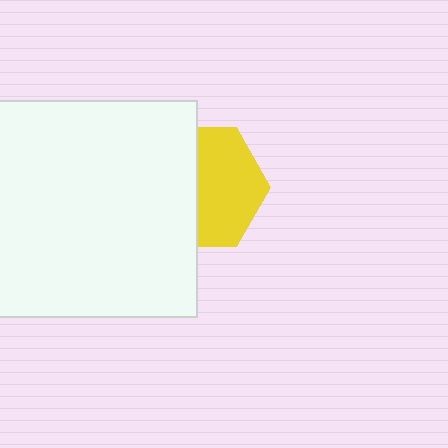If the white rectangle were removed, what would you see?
You would see the complete yellow hexagon.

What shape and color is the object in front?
The object in front is a white rectangle.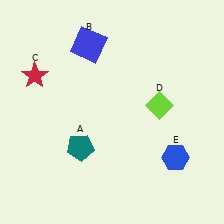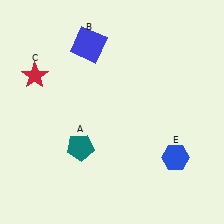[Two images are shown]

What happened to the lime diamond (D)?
The lime diamond (D) was removed in Image 2. It was in the top-right area of Image 1.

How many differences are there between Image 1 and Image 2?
There is 1 difference between the two images.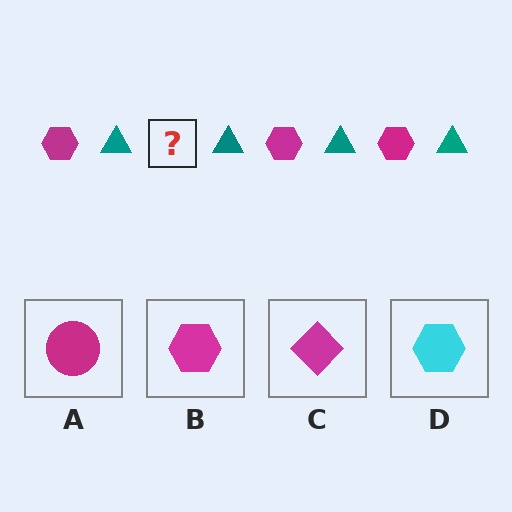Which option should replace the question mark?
Option B.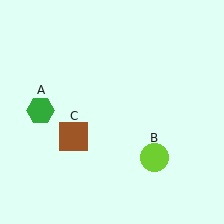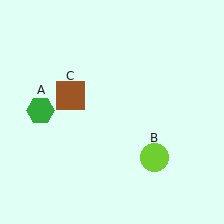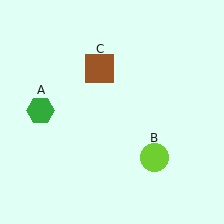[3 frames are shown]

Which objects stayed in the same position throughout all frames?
Green hexagon (object A) and lime circle (object B) remained stationary.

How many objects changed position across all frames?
1 object changed position: brown square (object C).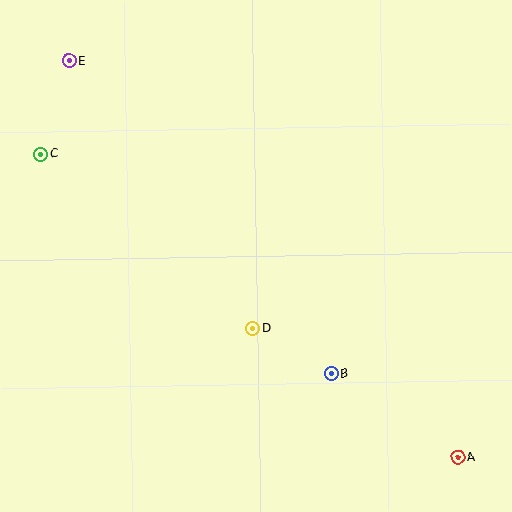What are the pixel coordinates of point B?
Point B is at (331, 373).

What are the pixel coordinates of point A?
Point A is at (458, 457).